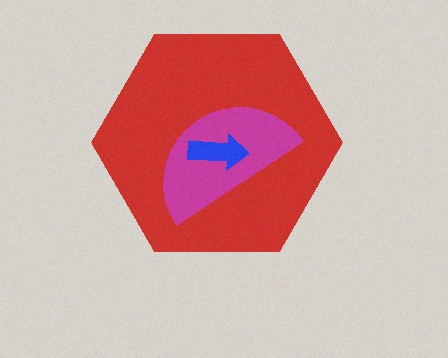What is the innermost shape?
The blue arrow.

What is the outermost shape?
The red hexagon.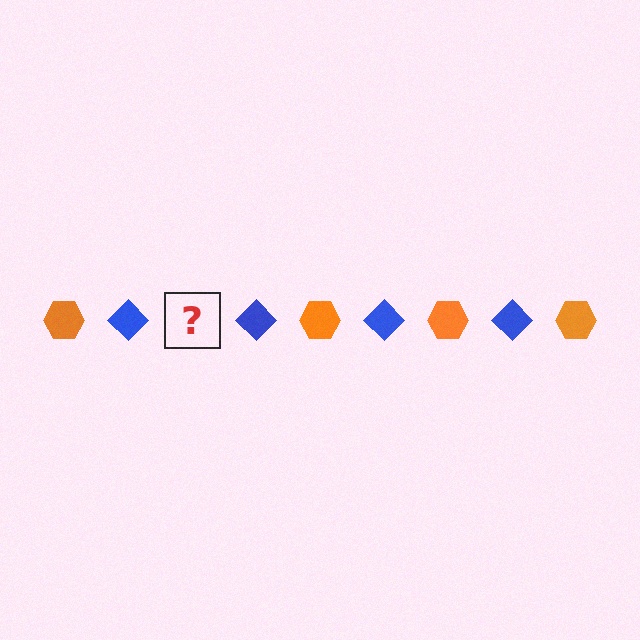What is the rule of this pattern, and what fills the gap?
The rule is that the pattern alternates between orange hexagon and blue diamond. The gap should be filled with an orange hexagon.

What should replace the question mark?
The question mark should be replaced with an orange hexagon.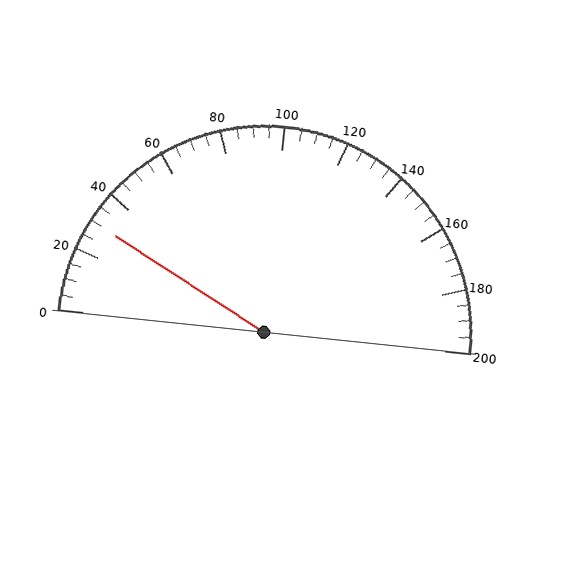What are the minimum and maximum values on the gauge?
The gauge ranges from 0 to 200.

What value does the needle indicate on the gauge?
The needle indicates approximately 30.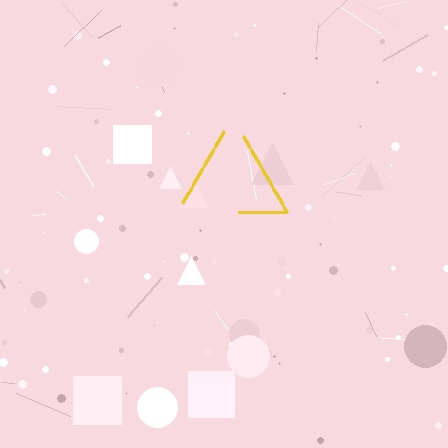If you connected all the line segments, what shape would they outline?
They would outline a triangle.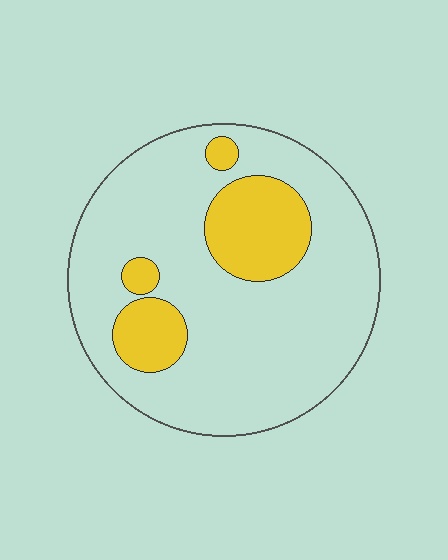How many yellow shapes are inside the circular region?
4.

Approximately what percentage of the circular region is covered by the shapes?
Approximately 20%.